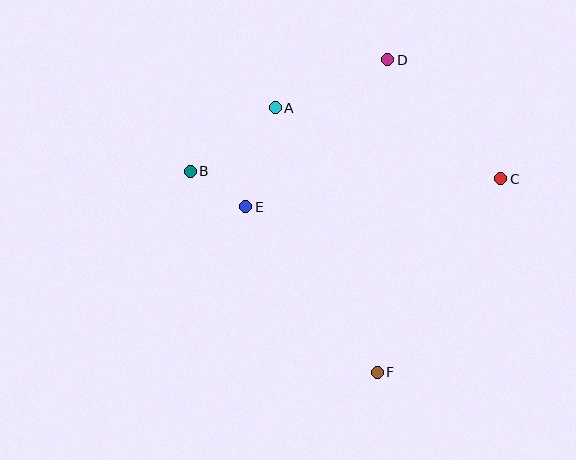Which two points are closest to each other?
Points B and E are closest to each other.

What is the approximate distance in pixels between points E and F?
The distance between E and F is approximately 212 pixels.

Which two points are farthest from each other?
Points D and F are farthest from each other.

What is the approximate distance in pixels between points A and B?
The distance between A and B is approximately 106 pixels.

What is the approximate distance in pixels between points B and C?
The distance between B and C is approximately 311 pixels.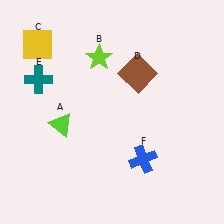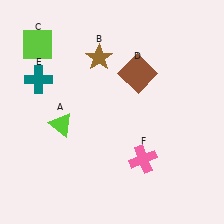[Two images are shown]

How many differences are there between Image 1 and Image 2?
There are 3 differences between the two images.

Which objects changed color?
B changed from lime to brown. C changed from yellow to lime. F changed from blue to pink.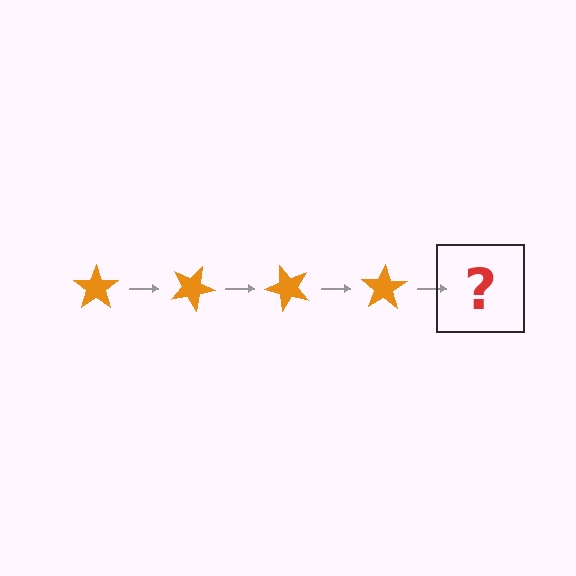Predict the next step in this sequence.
The next step is an orange star rotated 100 degrees.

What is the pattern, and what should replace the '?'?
The pattern is that the star rotates 25 degrees each step. The '?' should be an orange star rotated 100 degrees.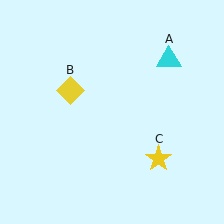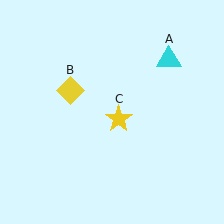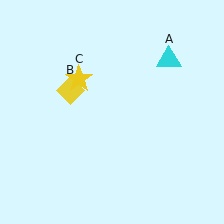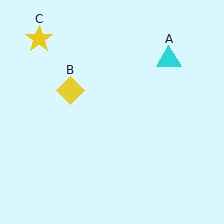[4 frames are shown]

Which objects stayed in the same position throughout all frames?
Cyan triangle (object A) and yellow diamond (object B) remained stationary.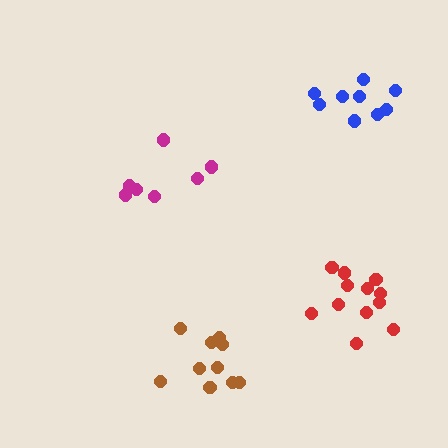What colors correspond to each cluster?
The clusters are colored: magenta, blue, brown, red.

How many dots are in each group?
Group 1: 7 dots, Group 2: 9 dots, Group 3: 10 dots, Group 4: 12 dots (38 total).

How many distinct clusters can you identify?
There are 4 distinct clusters.